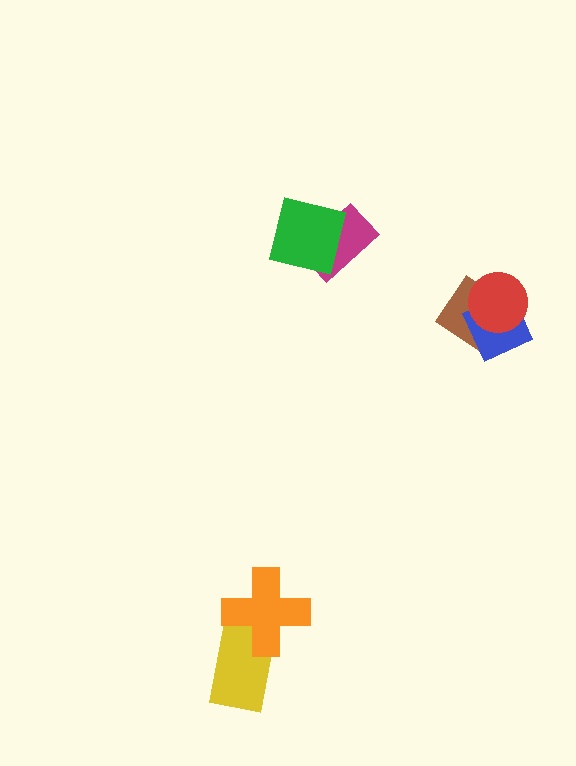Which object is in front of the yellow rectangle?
The orange cross is in front of the yellow rectangle.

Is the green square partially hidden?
No, no other shape covers it.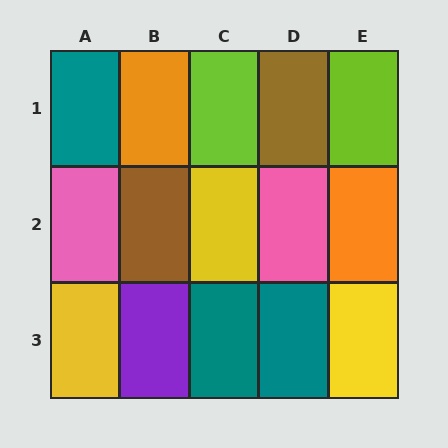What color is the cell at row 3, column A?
Yellow.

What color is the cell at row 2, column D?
Pink.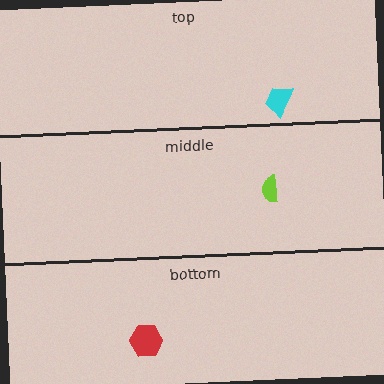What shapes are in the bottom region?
The red hexagon.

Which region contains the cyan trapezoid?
The top region.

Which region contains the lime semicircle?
The middle region.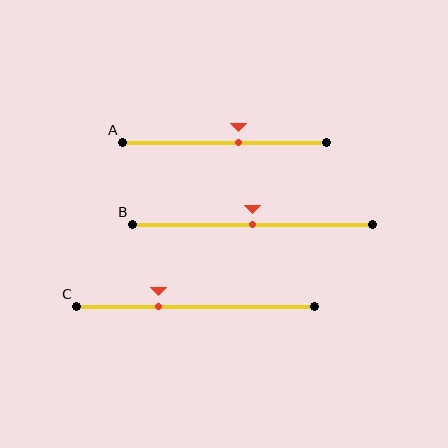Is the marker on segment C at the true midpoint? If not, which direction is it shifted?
No, the marker on segment C is shifted to the left by about 16% of the segment length.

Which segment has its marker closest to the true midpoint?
Segment B has its marker closest to the true midpoint.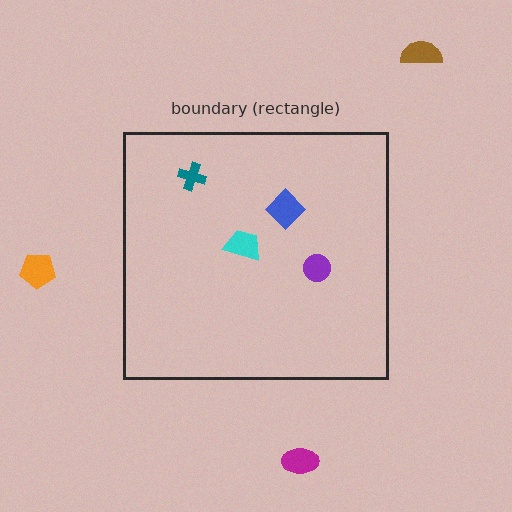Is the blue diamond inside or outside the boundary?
Inside.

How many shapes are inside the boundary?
4 inside, 3 outside.